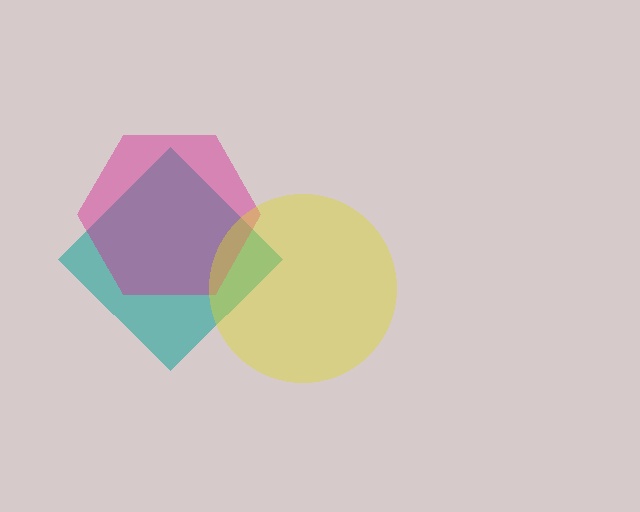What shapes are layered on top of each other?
The layered shapes are: a teal diamond, a magenta hexagon, a yellow circle.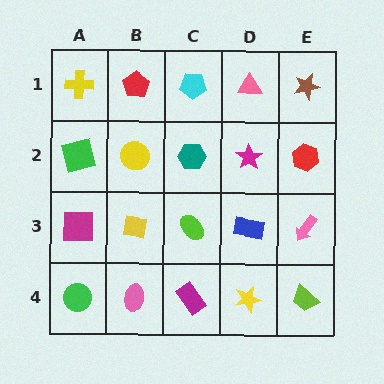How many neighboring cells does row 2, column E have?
3.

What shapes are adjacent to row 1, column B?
A yellow circle (row 2, column B), a yellow cross (row 1, column A), a cyan pentagon (row 1, column C).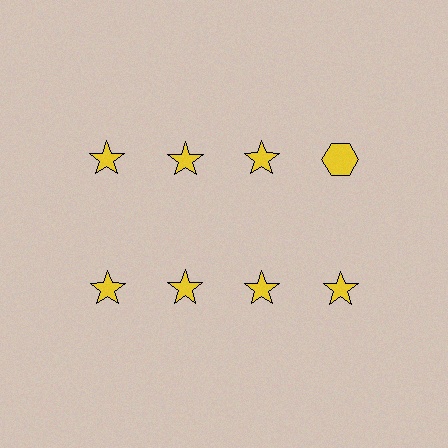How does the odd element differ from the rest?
It has a different shape: hexagon instead of star.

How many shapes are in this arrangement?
There are 8 shapes arranged in a grid pattern.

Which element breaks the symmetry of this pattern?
The yellow hexagon in the top row, second from right column breaks the symmetry. All other shapes are yellow stars.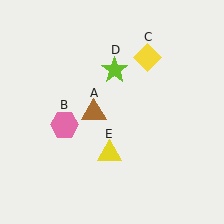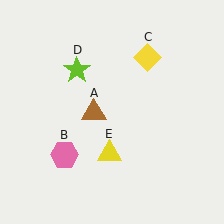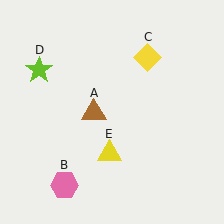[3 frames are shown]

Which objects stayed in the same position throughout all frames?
Brown triangle (object A) and yellow diamond (object C) and yellow triangle (object E) remained stationary.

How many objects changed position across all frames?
2 objects changed position: pink hexagon (object B), lime star (object D).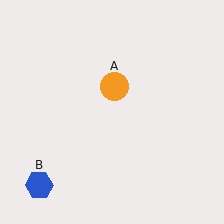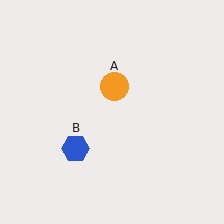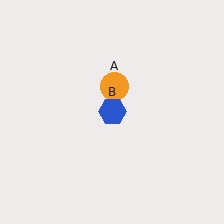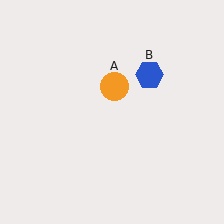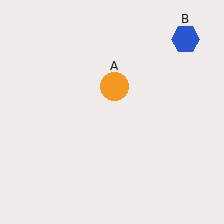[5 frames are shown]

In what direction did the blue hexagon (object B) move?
The blue hexagon (object B) moved up and to the right.